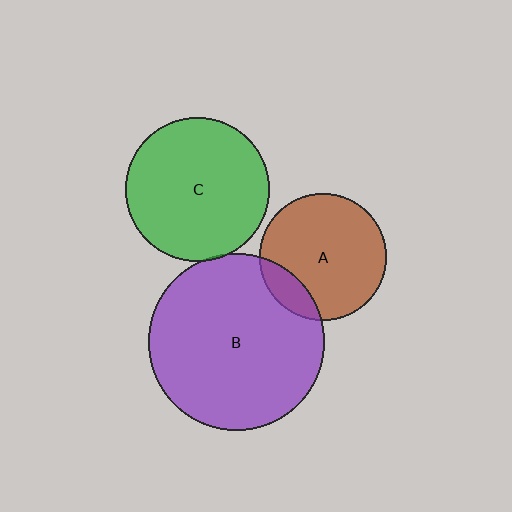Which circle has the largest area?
Circle B (purple).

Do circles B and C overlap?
Yes.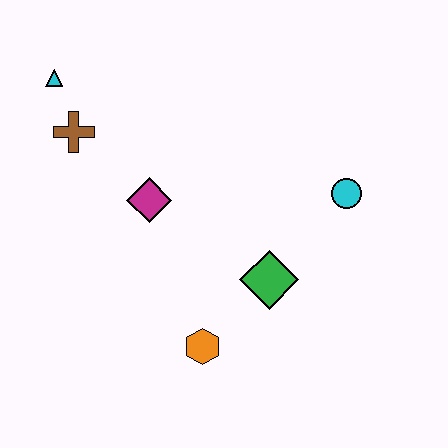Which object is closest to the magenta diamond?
The brown cross is closest to the magenta diamond.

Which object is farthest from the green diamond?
The cyan triangle is farthest from the green diamond.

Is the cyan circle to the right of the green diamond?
Yes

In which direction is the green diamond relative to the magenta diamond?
The green diamond is to the right of the magenta diamond.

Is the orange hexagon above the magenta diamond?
No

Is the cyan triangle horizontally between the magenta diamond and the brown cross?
No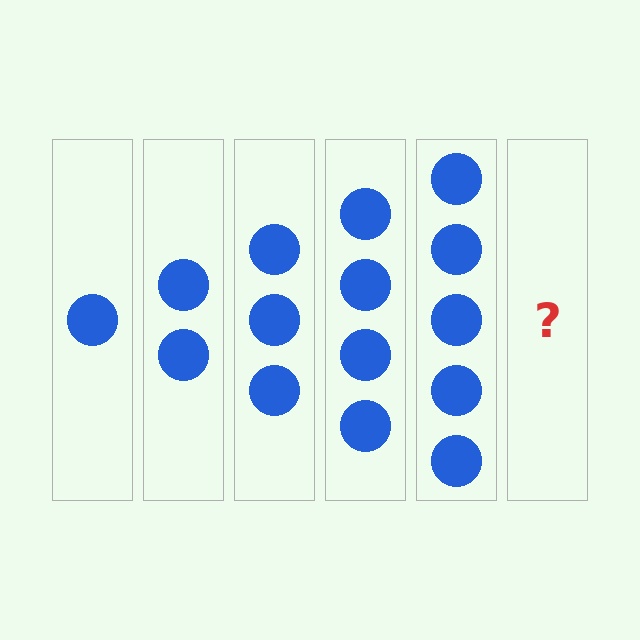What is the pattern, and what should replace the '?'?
The pattern is that each step adds one more circle. The '?' should be 6 circles.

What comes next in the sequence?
The next element should be 6 circles.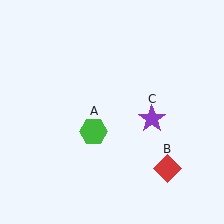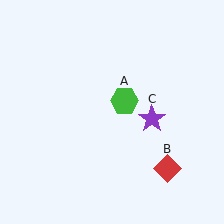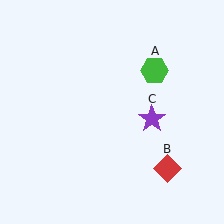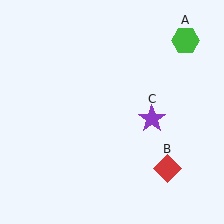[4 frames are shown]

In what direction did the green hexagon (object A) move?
The green hexagon (object A) moved up and to the right.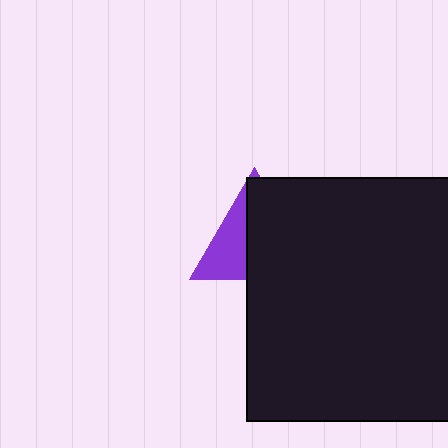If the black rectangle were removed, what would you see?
You would see the complete purple triangle.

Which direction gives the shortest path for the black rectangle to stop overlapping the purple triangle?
Moving right gives the shortest separation.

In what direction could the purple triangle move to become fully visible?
The purple triangle could move left. That would shift it out from behind the black rectangle entirely.